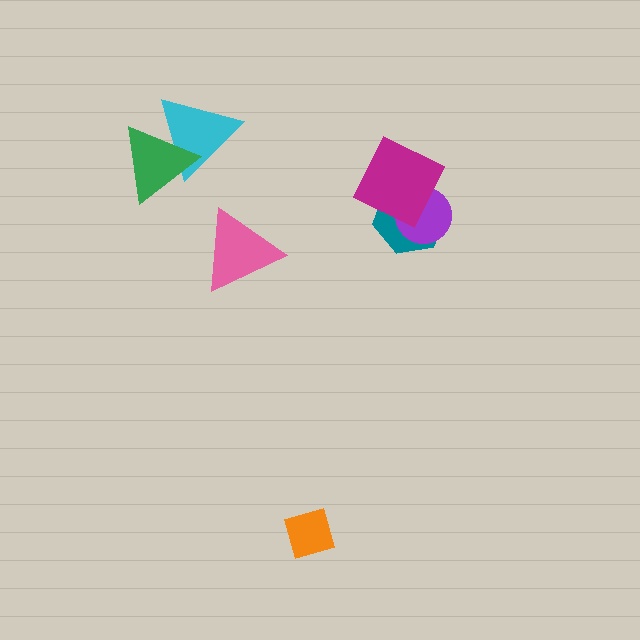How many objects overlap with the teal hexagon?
2 objects overlap with the teal hexagon.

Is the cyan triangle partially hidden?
Yes, it is partially covered by another shape.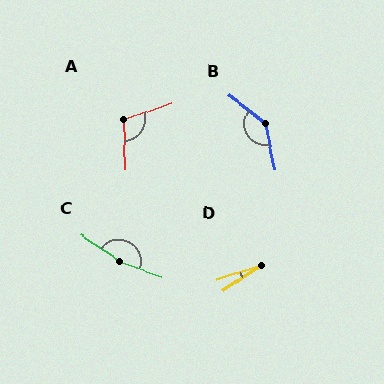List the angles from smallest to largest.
D (15°), A (107°), B (138°), C (166°).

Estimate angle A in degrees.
Approximately 107 degrees.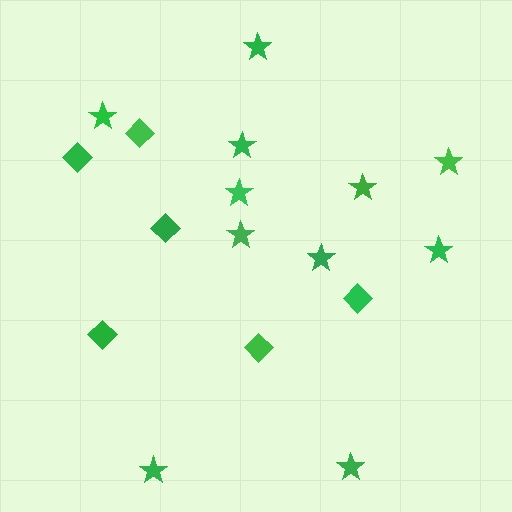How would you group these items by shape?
There are 2 groups: one group of stars (11) and one group of diamonds (6).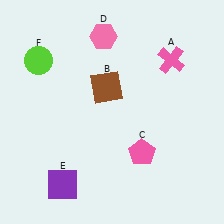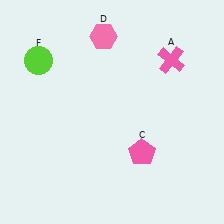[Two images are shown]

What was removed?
The purple square (E), the brown square (B) were removed in Image 2.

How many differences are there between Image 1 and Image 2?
There are 2 differences between the two images.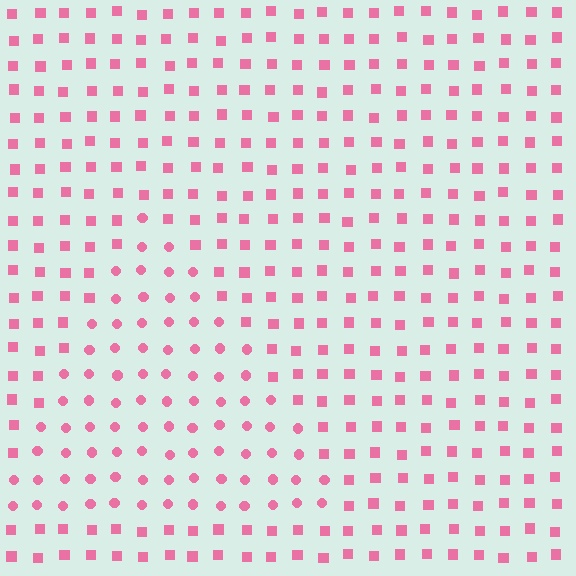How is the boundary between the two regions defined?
The boundary is defined by a change in element shape: circles inside vs. squares outside. All elements share the same color and spacing.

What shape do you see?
I see a triangle.